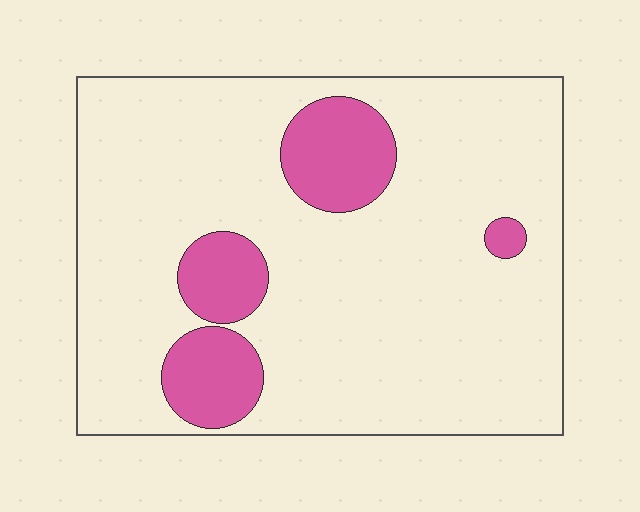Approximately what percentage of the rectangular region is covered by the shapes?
Approximately 15%.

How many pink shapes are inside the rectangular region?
4.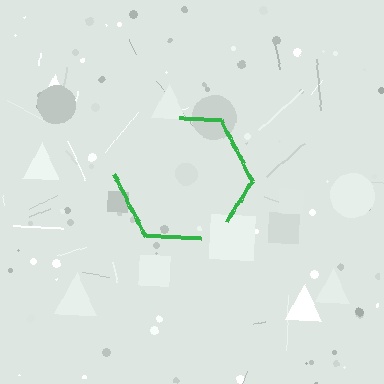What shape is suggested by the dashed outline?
The dashed outline suggests a hexagon.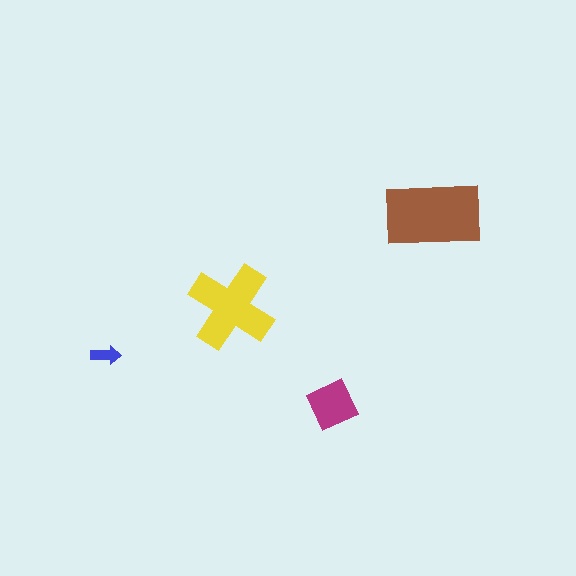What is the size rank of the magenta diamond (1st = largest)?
3rd.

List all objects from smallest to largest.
The blue arrow, the magenta diamond, the yellow cross, the brown rectangle.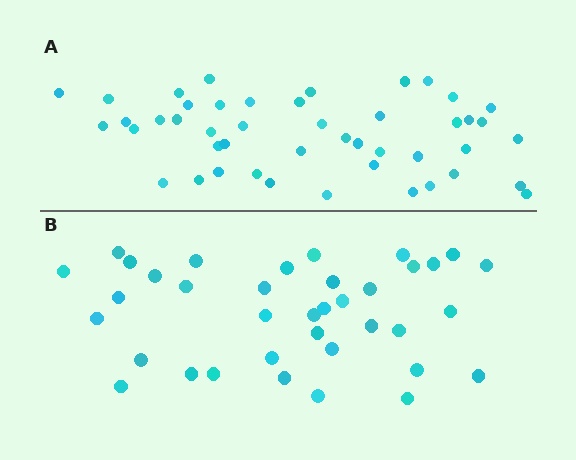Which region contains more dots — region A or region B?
Region A (the top region) has more dots.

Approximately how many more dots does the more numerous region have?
Region A has roughly 8 or so more dots than region B.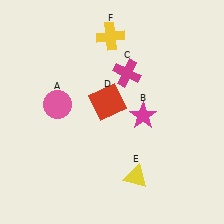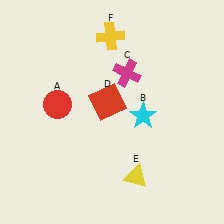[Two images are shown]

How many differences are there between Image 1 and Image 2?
There are 2 differences between the two images.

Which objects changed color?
A changed from pink to red. B changed from magenta to cyan.